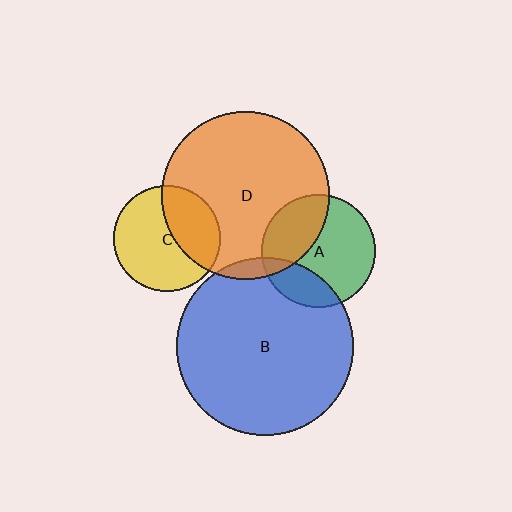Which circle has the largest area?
Circle B (blue).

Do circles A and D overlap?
Yes.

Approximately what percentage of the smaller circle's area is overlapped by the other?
Approximately 35%.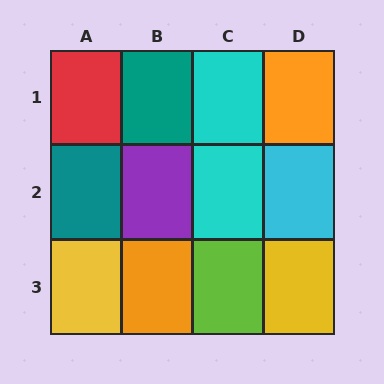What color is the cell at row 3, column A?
Yellow.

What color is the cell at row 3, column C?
Lime.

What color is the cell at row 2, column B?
Purple.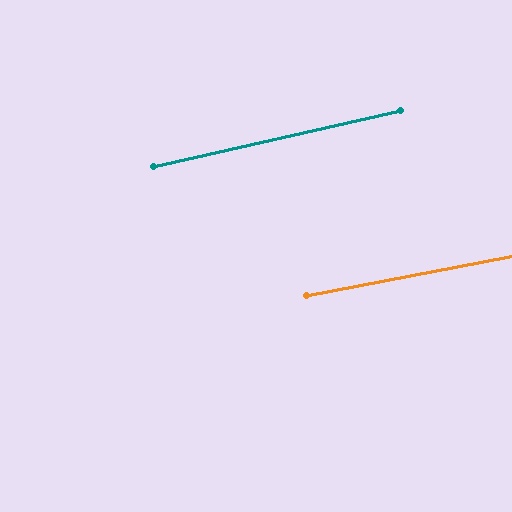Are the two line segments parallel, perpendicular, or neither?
Parallel — their directions differ by only 1.9°.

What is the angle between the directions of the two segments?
Approximately 2 degrees.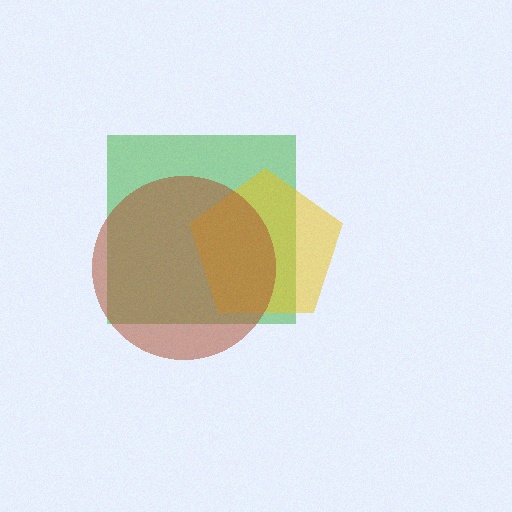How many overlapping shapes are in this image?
There are 3 overlapping shapes in the image.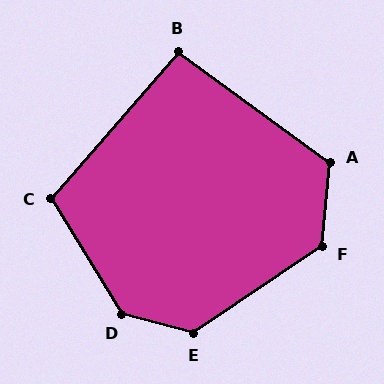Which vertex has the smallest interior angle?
B, at approximately 95 degrees.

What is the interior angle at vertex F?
Approximately 129 degrees (obtuse).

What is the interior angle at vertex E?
Approximately 131 degrees (obtuse).